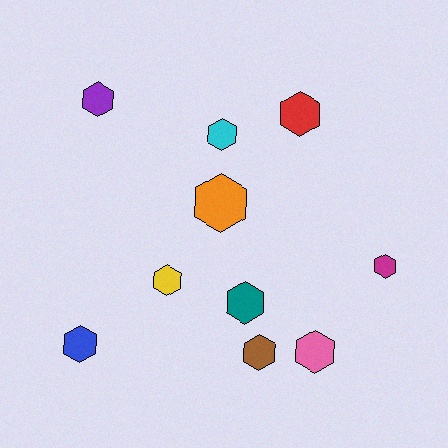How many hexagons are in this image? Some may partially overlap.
There are 10 hexagons.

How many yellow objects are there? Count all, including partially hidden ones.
There is 1 yellow object.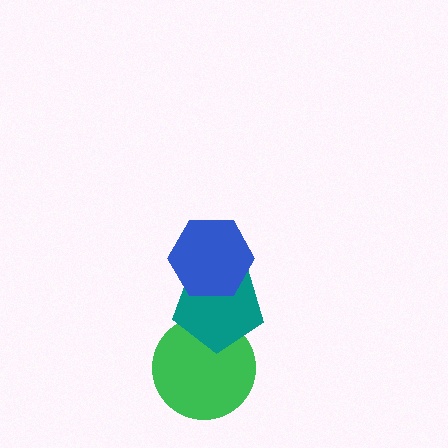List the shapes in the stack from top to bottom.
From top to bottom: the blue hexagon, the teal pentagon, the green circle.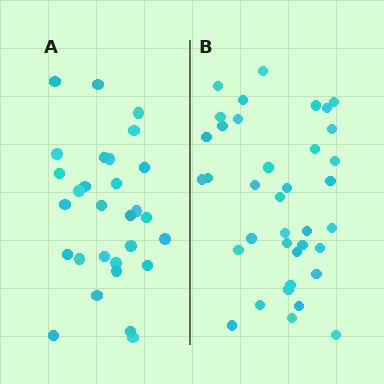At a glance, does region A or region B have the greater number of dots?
Region B (the right region) has more dots.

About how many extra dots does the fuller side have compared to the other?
Region B has roughly 8 or so more dots than region A.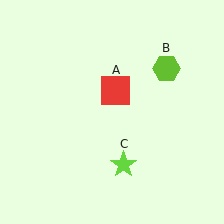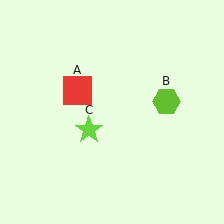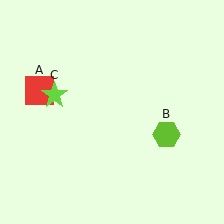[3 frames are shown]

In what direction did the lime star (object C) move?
The lime star (object C) moved up and to the left.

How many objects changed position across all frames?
3 objects changed position: red square (object A), lime hexagon (object B), lime star (object C).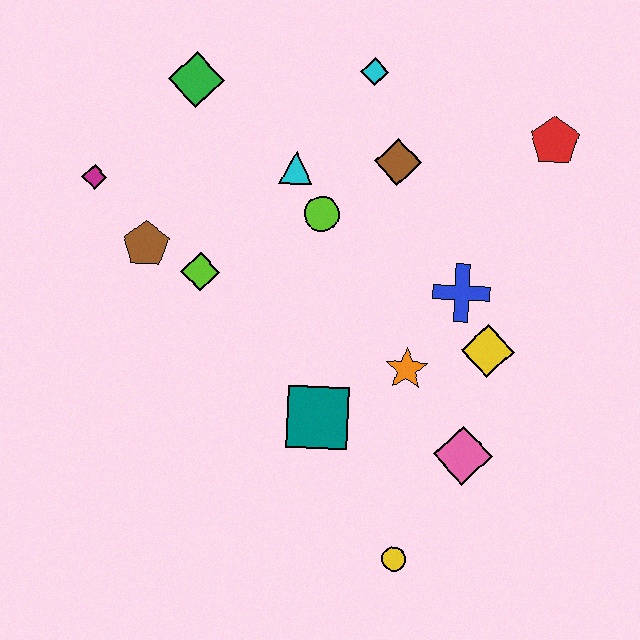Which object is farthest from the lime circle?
The yellow circle is farthest from the lime circle.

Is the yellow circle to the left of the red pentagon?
Yes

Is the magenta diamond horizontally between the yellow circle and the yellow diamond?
No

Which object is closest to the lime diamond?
The brown pentagon is closest to the lime diamond.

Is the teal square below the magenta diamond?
Yes